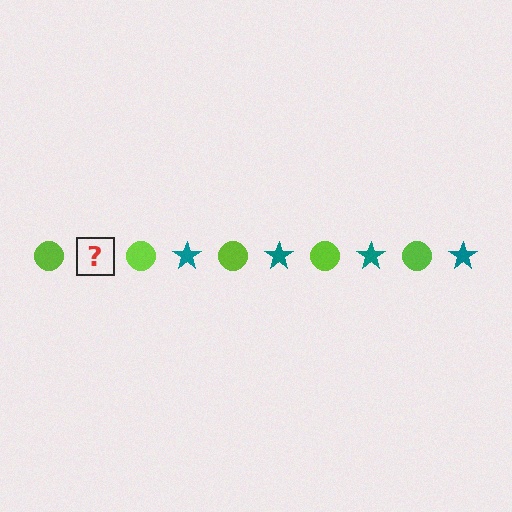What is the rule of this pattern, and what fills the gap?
The rule is that the pattern alternates between lime circle and teal star. The gap should be filled with a teal star.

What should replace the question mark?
The question mark should be replaced with a teal star.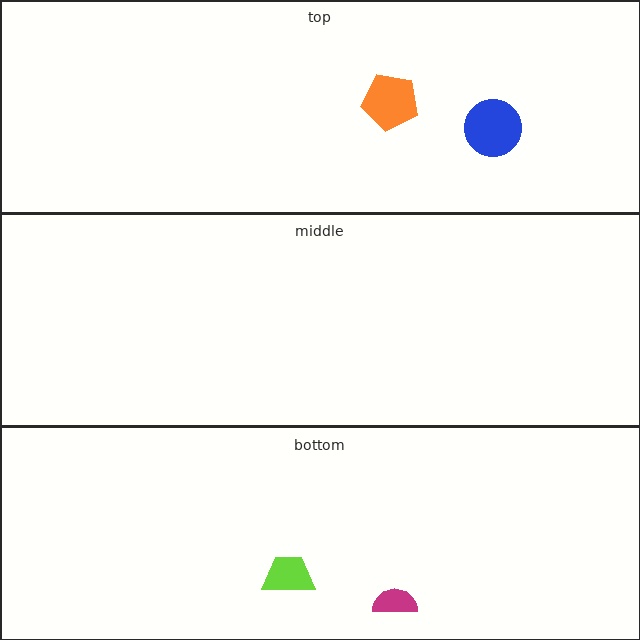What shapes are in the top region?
The blue circle, the orange pentagon.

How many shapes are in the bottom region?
2.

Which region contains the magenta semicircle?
The bottom region.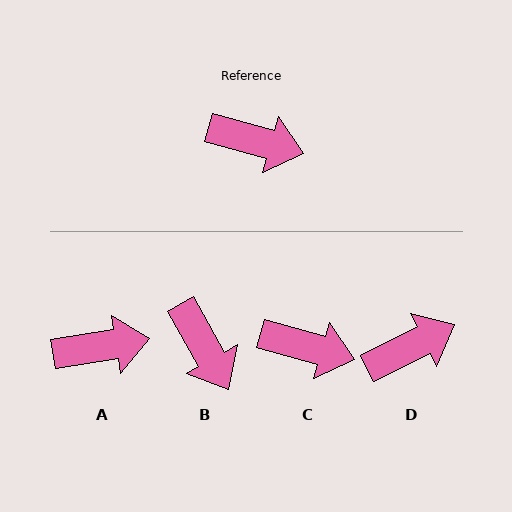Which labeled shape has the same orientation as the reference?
C.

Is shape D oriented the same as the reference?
No, it is off by about 42 degrees.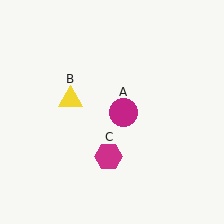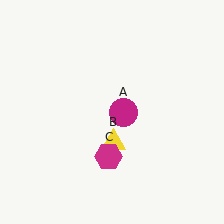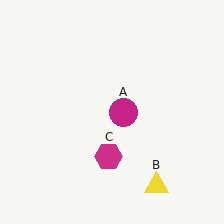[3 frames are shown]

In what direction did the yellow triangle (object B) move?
The yellow triangle (object B) moved down and to the right.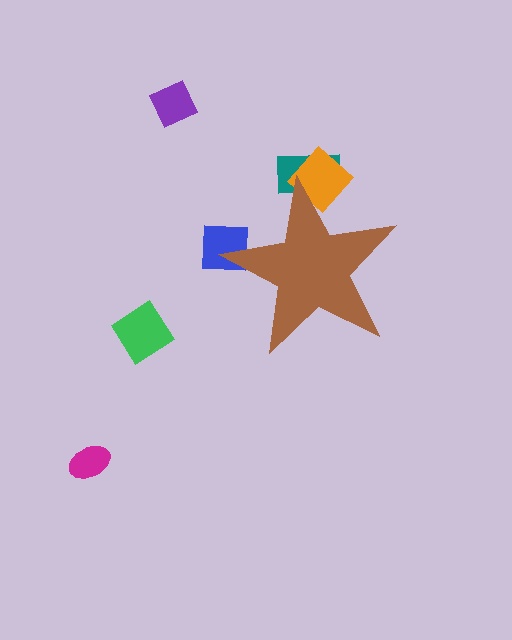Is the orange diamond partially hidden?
Yes, the orange diamond is partially hidden behind the brown star.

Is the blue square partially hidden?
Yes, the blue square is partially hidden behind the brown star.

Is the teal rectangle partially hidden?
Yes, the teal rectangle is partially hidden behind the brown star.